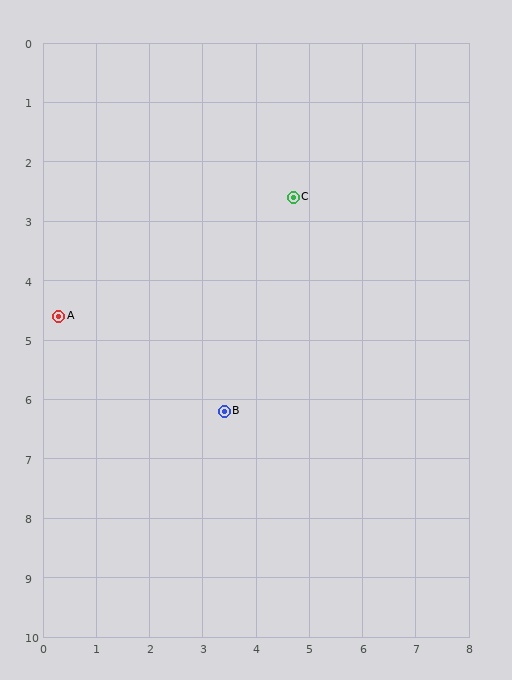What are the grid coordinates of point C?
Point C is at approximately (4.7, 2.6).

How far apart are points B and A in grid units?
Points B and A are about 3.5 grid units apart.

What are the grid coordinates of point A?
Point A is at approximately (0.3, 4.6).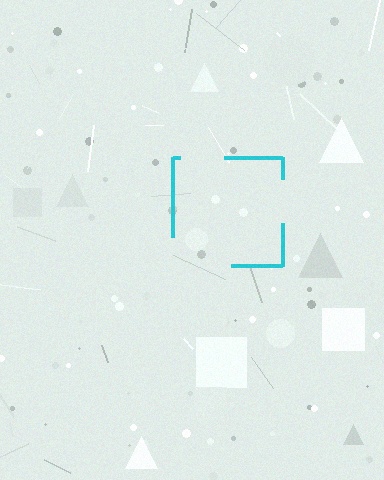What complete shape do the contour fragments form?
The contour fragments form a square.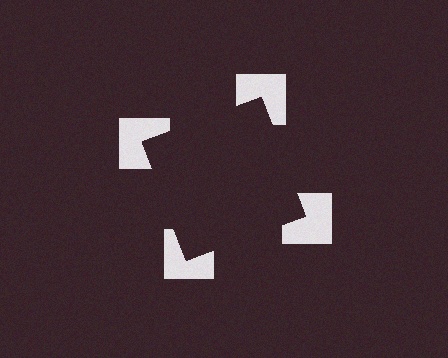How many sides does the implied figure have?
4 sides.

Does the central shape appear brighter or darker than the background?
It typically appears slightly darker than the background, even though no actual brightness change is drawn.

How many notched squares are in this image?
There are 4 — one at each vertex of the illusory square.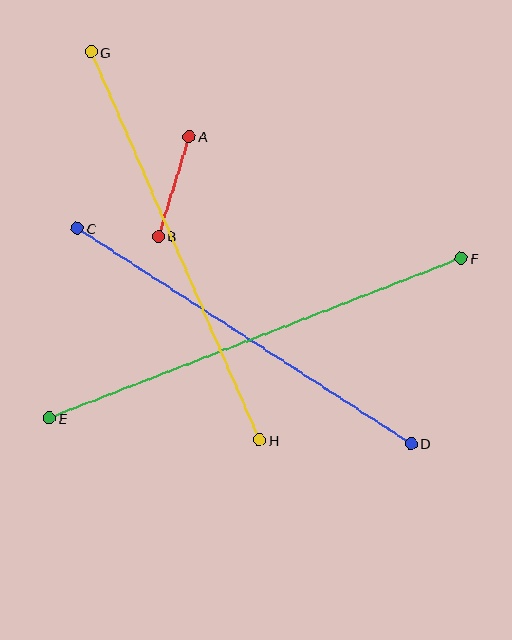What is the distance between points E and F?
The distance is approximately 442 pixels.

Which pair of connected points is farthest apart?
Points E and F are farthest apart.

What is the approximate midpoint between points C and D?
The midpoint is at approximately (244, 336) pixels.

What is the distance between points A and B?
The distance is approximately 104 pixels.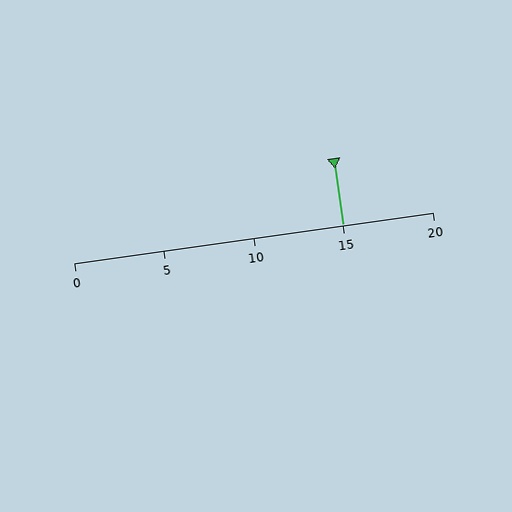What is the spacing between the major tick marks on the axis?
The major ticks are spaced 5 apart.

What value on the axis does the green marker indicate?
The marker indicates approximately 15.